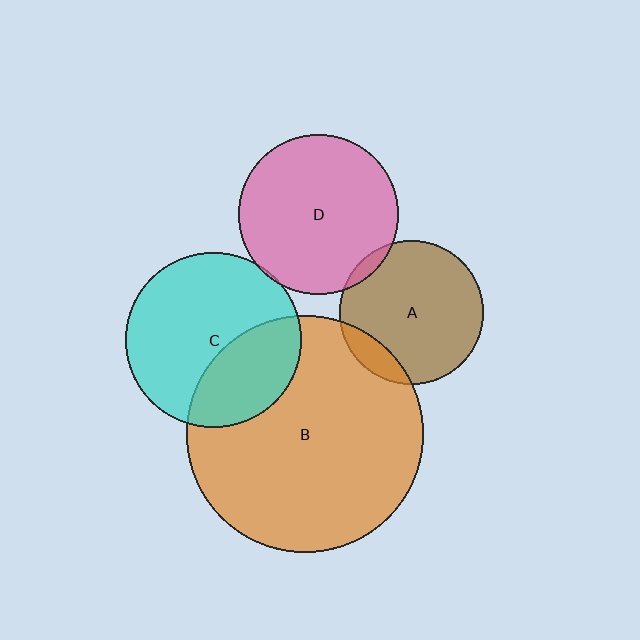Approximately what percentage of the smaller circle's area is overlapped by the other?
Approximately 10%.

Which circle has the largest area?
Circle B (orange).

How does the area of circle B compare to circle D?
Approximately 2.2 times.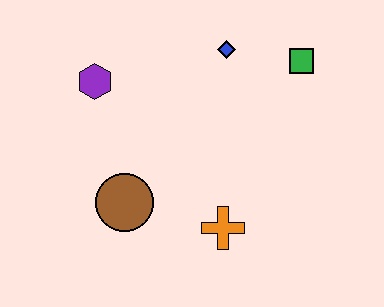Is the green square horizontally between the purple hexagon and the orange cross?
No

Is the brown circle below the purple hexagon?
Yes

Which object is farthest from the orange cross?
The purple hexagon is farthest from the orange cross.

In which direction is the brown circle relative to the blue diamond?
The brown circle is below the blue diamond.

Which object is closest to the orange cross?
The brown circle is closest to the orange cross.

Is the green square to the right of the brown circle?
Yes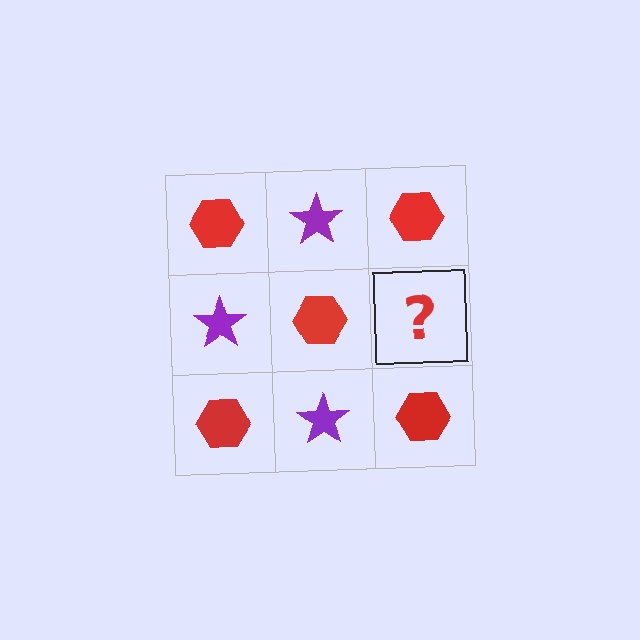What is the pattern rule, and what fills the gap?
The rule is that it alternates red hexagon and purple star in a checkerboard pattern. The gap should be filled with a purple star.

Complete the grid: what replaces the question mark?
The question mark should be replaced with a purple star.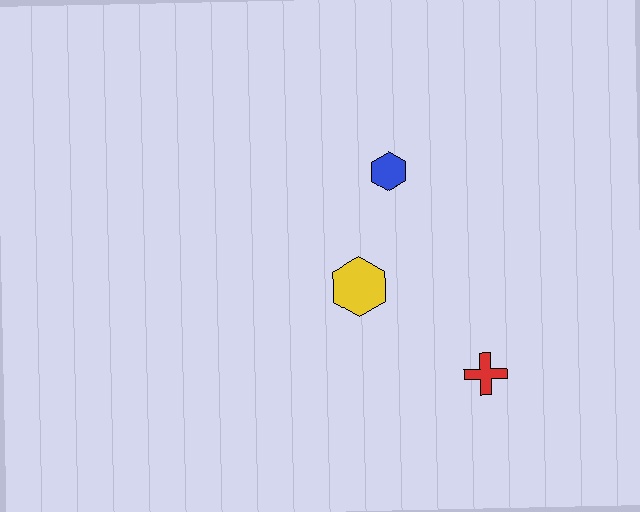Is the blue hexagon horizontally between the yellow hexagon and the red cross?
Yes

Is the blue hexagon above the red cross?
Yes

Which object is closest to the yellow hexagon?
The blue hexagon is closest to the yellow hexagon.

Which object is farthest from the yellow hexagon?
The red cross is farthest from the yellow hexagon.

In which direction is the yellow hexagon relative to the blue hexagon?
The yellow hexagon is below the blue hexagon.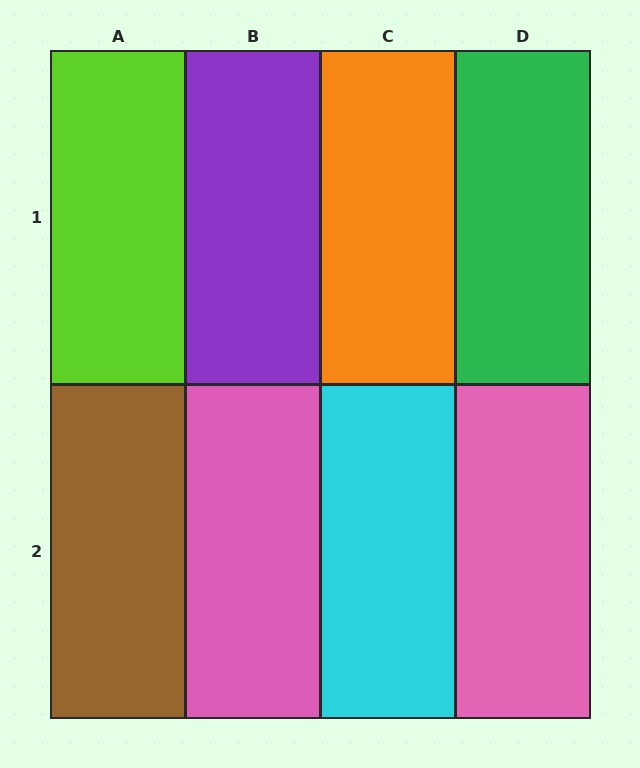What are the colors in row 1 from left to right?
Lime, purple, orange, green.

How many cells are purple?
1 cell is purple.